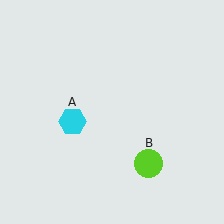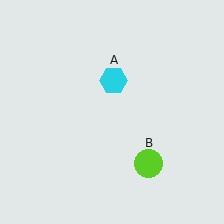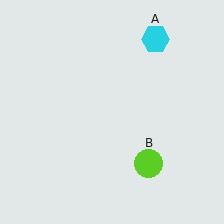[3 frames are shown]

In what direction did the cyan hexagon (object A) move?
The cyan hexagon (object A) moved up and to the right.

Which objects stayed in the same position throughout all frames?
Lime circle (object B) remained stationary.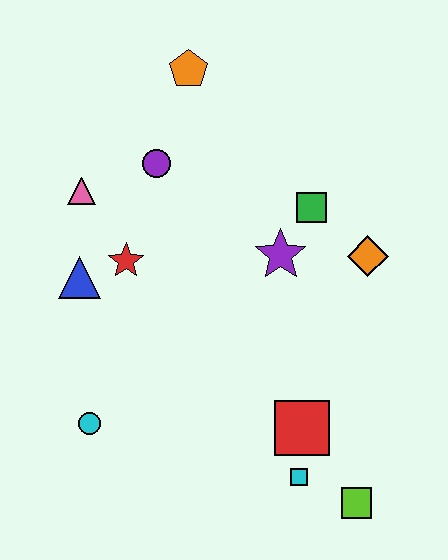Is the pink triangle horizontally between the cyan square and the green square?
No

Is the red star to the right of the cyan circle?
Yes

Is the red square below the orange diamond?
Yes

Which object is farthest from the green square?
The cyan circle is farthest from the green square.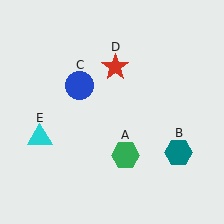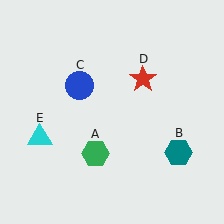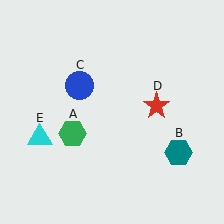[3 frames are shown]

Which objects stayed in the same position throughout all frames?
Teal hexagon (object B) and blue circle (object C) and cyan triangle (object E) remained stationary.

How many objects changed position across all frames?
2 objects changed position: green hexagon (object A), red star (object D).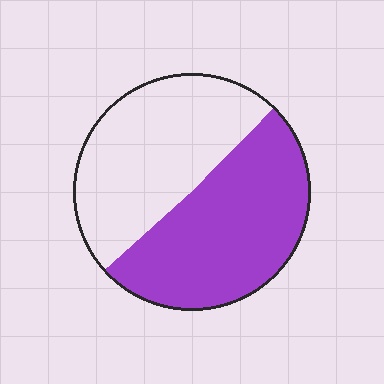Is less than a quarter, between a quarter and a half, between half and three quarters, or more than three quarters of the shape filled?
Between half and three quarters.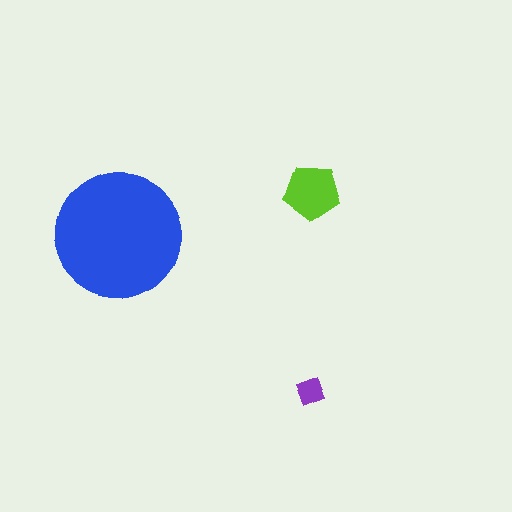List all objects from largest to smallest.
The blue circle, the lime pentagon, the purple diamond.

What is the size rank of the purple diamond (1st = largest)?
3rd.